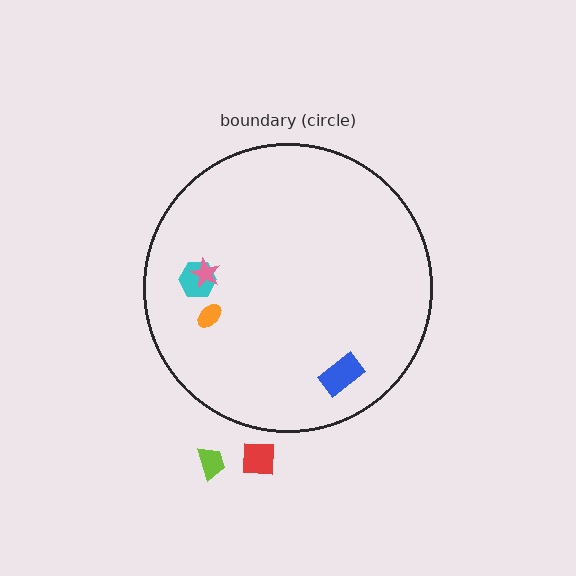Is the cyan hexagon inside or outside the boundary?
Inside.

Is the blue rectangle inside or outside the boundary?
Inside.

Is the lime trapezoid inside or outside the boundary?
Outside.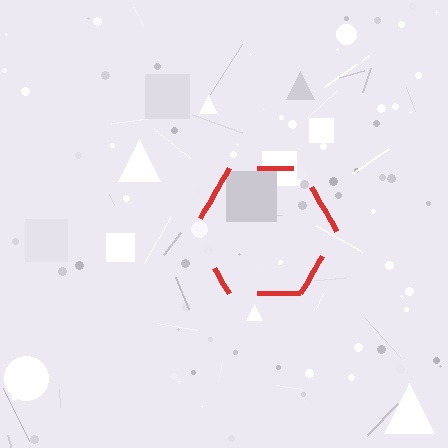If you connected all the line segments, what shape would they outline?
They would outline a hexagon.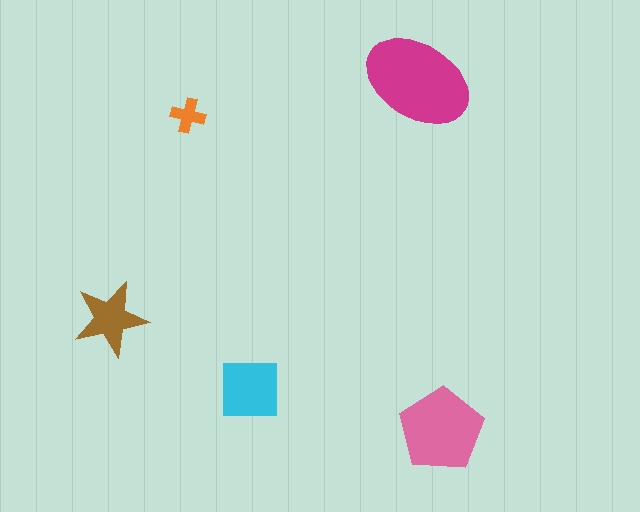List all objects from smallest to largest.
The orange cross, the brown star, the cyan square, the pink pentagon, the magenta ellipse.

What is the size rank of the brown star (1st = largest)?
4th.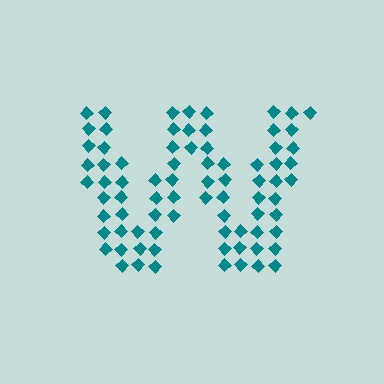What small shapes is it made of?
It is made of small diamonds.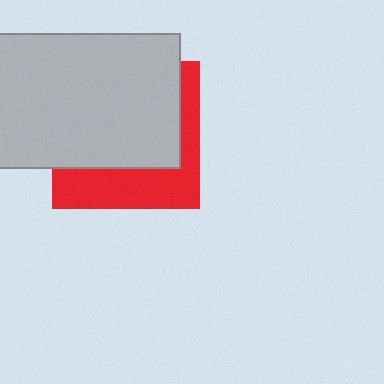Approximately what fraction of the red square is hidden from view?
Roughly 64% of the red square is hidden behind the light gray rectangle.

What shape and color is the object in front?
The object in front is a light gray rectangle.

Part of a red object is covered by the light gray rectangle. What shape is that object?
It is a square.